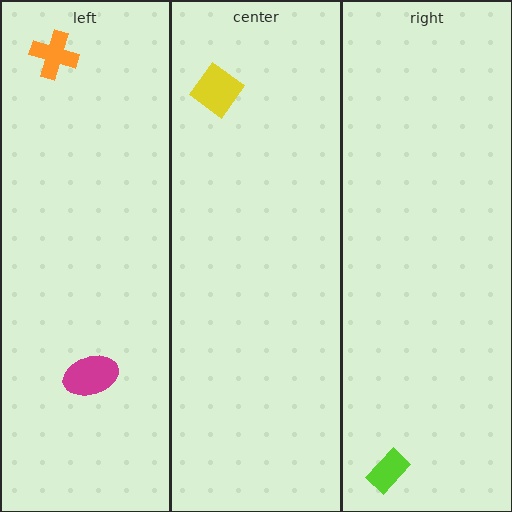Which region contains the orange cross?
The left region.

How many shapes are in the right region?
1.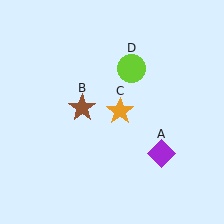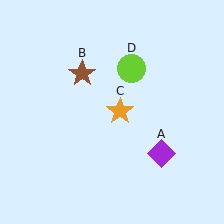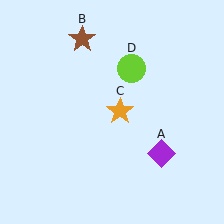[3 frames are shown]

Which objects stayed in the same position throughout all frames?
Purple diamond (object A) and orange star (object C) and lime circle (object D) remained stationary.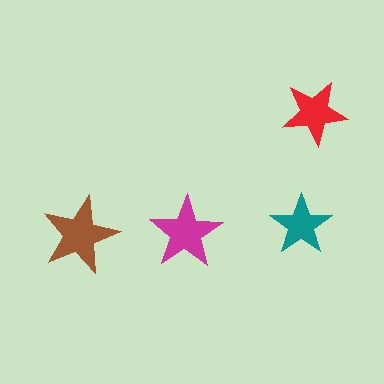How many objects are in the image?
There are 4 objects in the image.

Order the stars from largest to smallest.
the brown one, the magenta one, the red one, the teal one.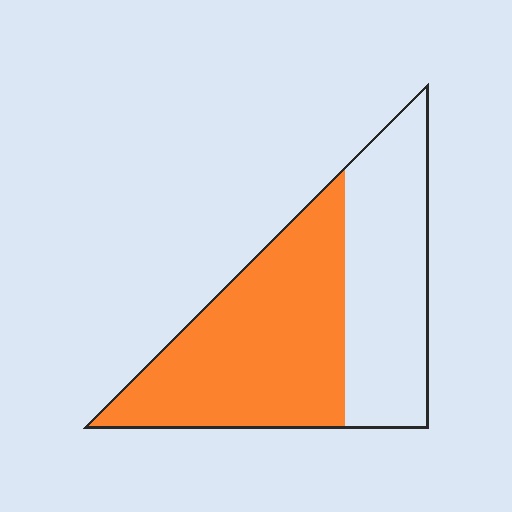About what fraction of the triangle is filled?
About three fifths (3/5).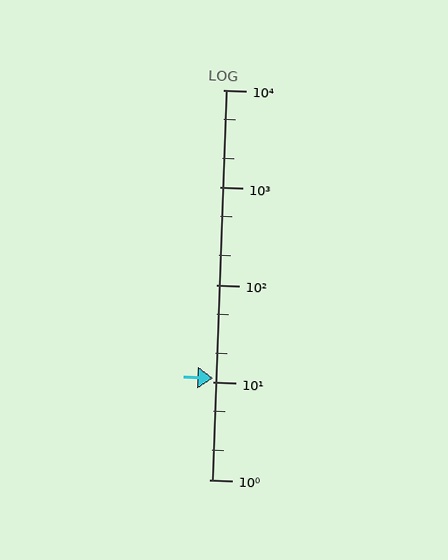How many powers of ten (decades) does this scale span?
The scale spans 4 decades, from 1 to 10000.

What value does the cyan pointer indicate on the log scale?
The pointer indicates approximately 11.